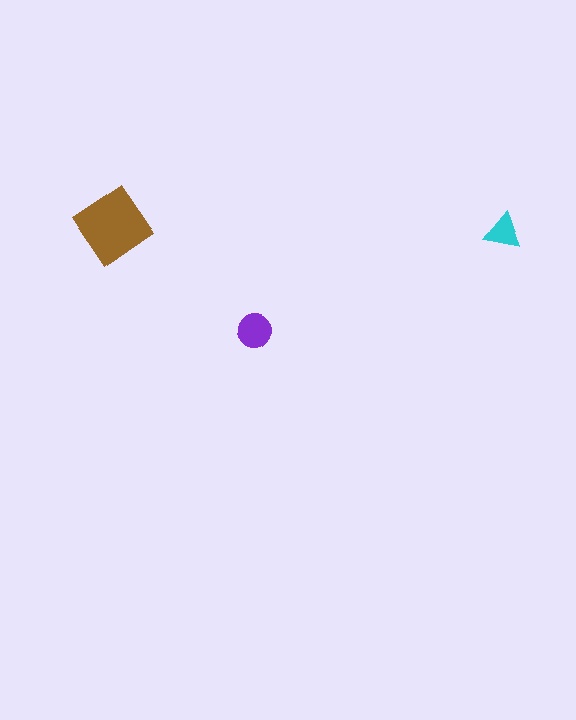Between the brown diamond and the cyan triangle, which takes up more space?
The brown diamond.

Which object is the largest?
The brown diamond.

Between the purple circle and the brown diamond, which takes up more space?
The brown diamond.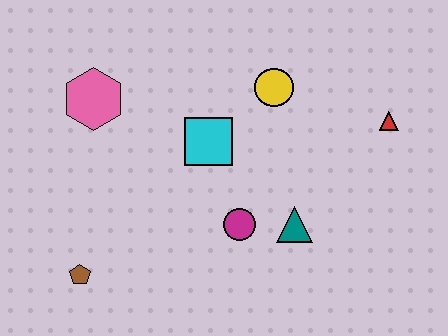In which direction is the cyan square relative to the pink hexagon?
The cyan square is to the right of the pink hexagon.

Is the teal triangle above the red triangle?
No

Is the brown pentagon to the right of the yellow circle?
No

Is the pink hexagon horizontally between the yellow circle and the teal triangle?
No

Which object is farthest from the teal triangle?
The pink hexagon is farthest from the teal triangle.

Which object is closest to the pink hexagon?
The cyan square is closest to the pink hexagon.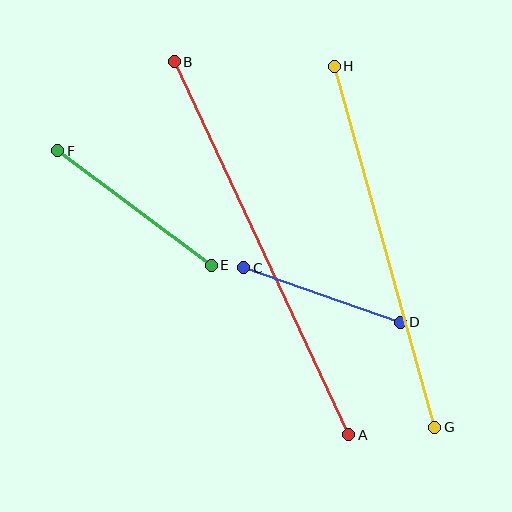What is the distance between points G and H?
The distance is approximately 375 pixels.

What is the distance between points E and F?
The distance is approximately 191 pixels.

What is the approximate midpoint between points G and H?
The midpoint is at approximately (384, 247) pixels.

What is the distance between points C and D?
The distance is approximately 165 pixels.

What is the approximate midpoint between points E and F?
The midpoint is at approximately (134, 208) pixels.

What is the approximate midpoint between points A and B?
The midpoint is at approximately (262, 248) pixels.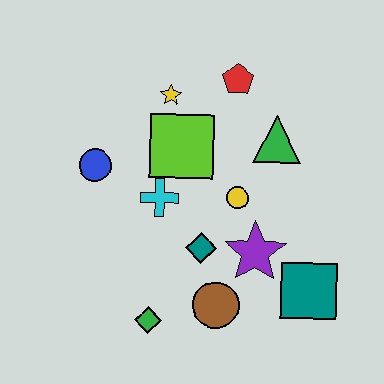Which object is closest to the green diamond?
The brown circle is closest to the green diamond.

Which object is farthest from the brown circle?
The red pentagon is farthest from the brown circle.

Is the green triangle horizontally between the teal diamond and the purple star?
No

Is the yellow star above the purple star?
Yes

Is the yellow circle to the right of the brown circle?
Yes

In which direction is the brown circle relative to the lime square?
The brown circle is below the lime square.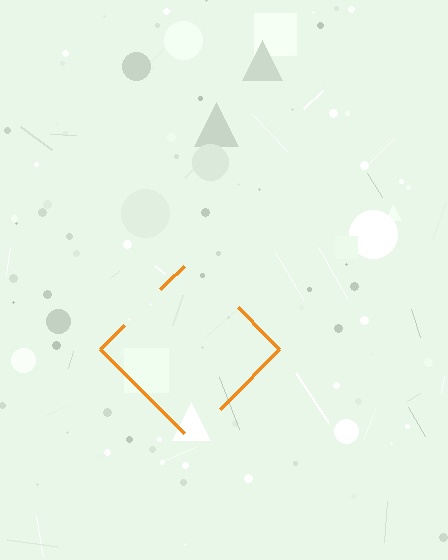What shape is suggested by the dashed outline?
The dashed outline suggests a diamond.